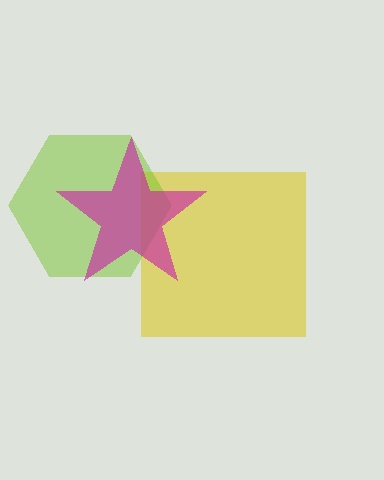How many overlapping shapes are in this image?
There are 3 overlapping shapes in the image.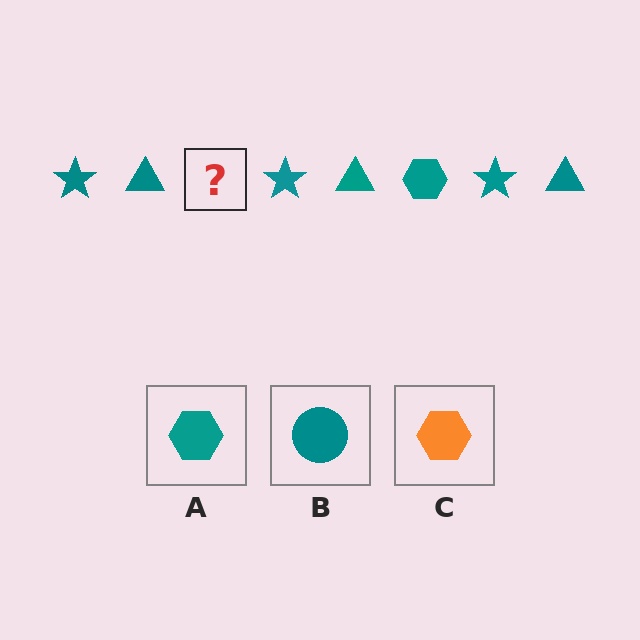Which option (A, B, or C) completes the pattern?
A.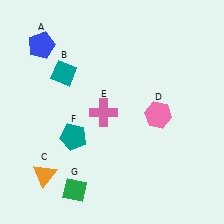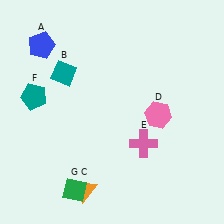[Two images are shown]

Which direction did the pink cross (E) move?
The pink cross (E) moved right.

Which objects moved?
The objects that moved are: the orange triangle (C), the pink cross (E), the teal pentagon (F).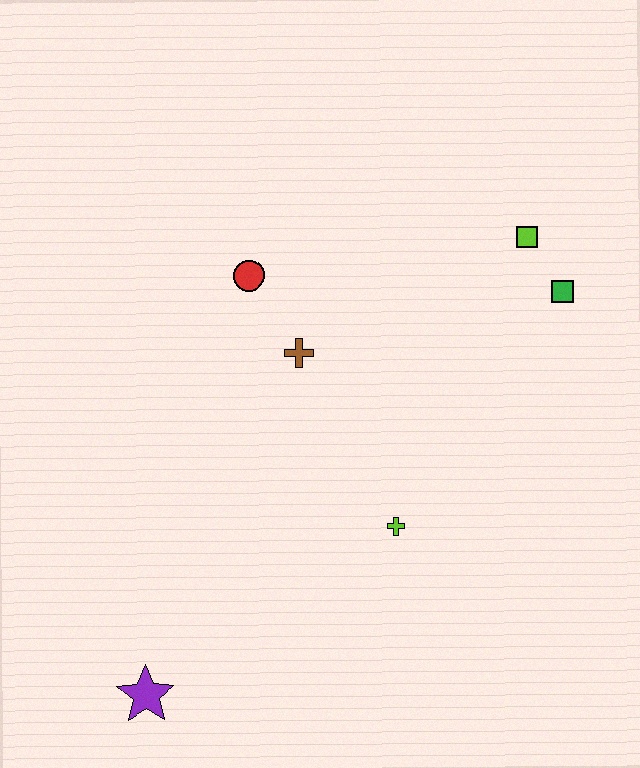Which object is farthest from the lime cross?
The lime square is farthest from the lime cross.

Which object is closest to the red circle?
The brown cross is closest to the red circle.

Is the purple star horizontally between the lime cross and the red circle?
No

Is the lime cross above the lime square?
No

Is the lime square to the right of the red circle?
Yes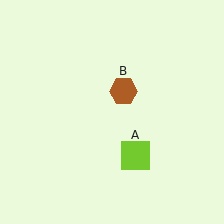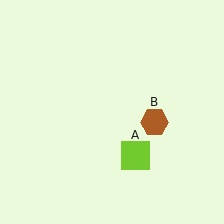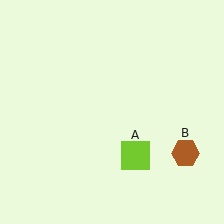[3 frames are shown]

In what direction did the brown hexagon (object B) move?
The brown hexagon (object B) moved down and to the right.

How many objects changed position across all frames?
1 object changed position: brown hexagon (object B).